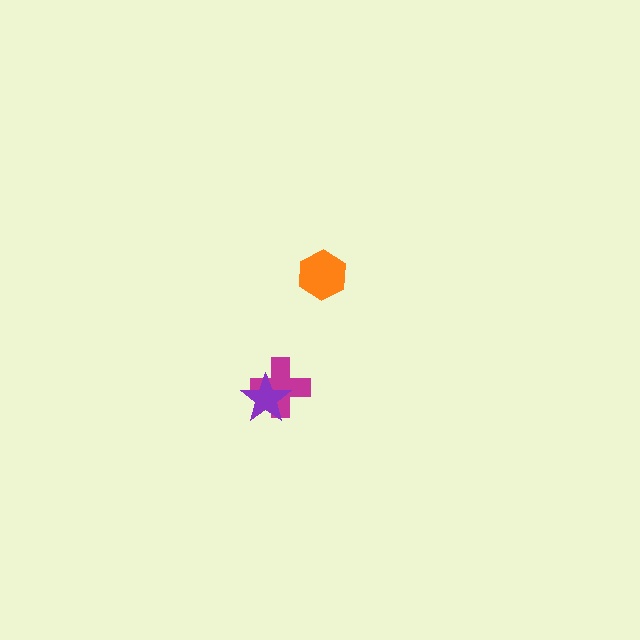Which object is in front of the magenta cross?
The purple star is in front of the magenta cross.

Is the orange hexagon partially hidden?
No, no other shape covers it.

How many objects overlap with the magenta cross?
1 object overlaps with the magenta cross.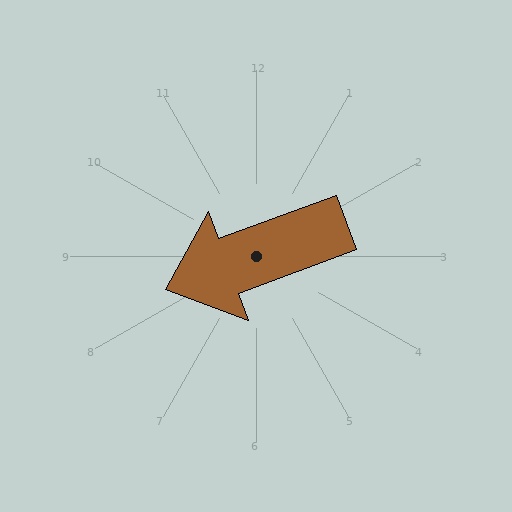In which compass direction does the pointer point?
West.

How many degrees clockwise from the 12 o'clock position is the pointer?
Approximately 250 degrees.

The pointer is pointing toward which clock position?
Roughly 8 o'clock.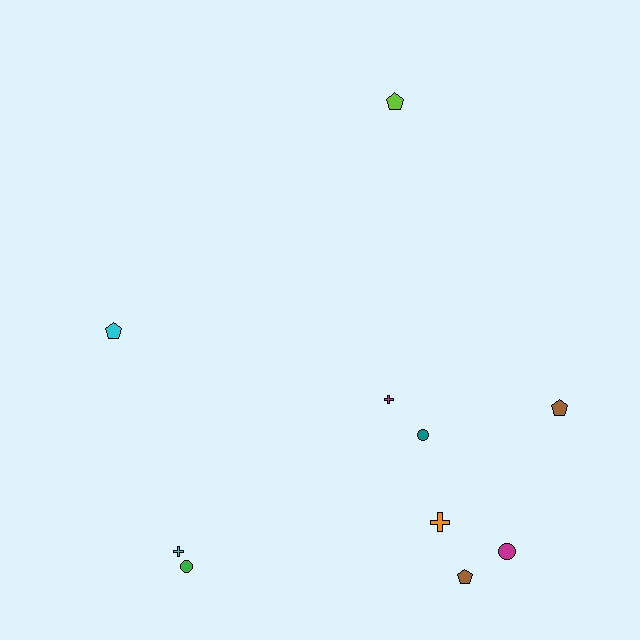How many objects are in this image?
There are 10 objects.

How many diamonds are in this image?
There are no diamonds.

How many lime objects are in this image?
There is 1 lime object.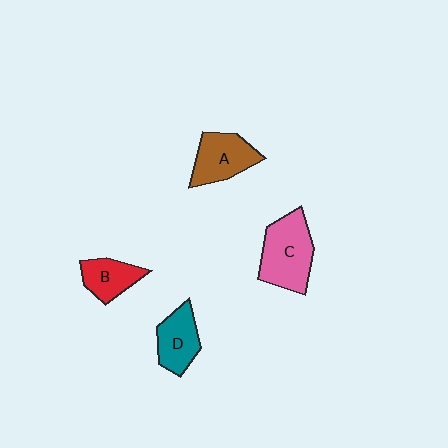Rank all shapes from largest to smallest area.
From largest to smallest: C (pink), A (brown), D (teal), B (red).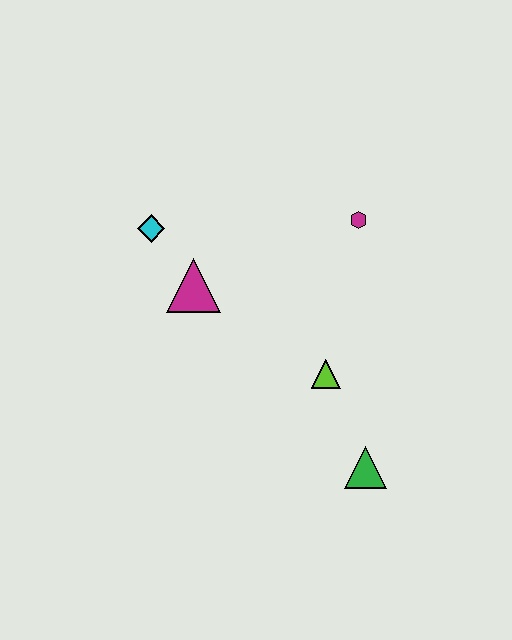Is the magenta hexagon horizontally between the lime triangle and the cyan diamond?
No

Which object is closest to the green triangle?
The lime triangle is closest to the green triangle.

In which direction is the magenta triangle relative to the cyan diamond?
The magenta triangle is below the cyan diamond.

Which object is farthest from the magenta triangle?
The green triangle is farthest from the magenta triangle.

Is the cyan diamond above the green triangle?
Yes